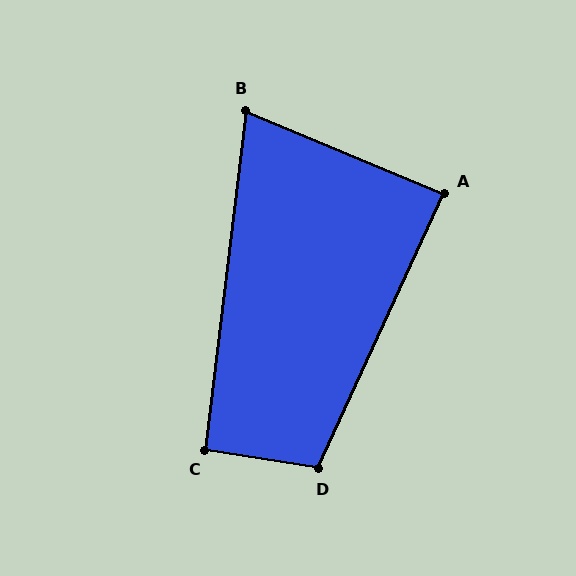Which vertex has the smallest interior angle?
B, at approximately 74 degrees.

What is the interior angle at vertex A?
Approximately 88 degrees (approximately right).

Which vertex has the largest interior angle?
D, at approximately 106 degrees.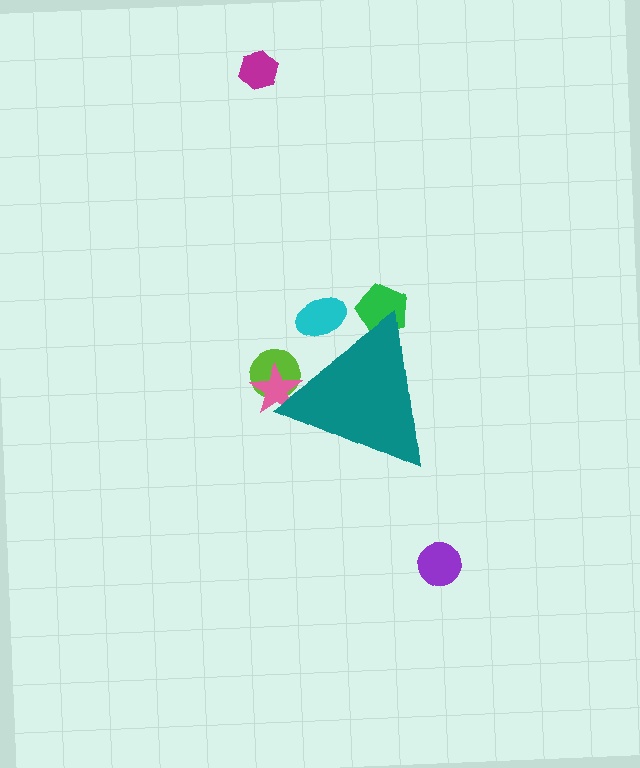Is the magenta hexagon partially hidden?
No, the magenta hexagon is fully visible.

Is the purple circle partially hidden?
No, the purple circle is fully visible.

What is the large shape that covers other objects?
A teal triangle.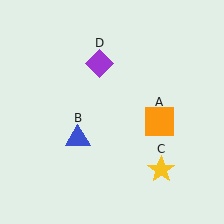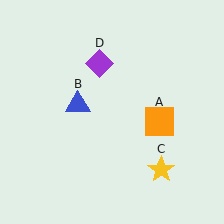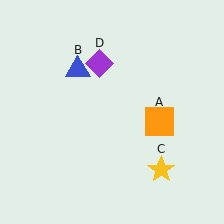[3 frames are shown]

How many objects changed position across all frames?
1 object changed position: blue triangle (object B).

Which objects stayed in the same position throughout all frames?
Orange square (object A) and yellow star (object C) and purple diamond (object D) remained stationary.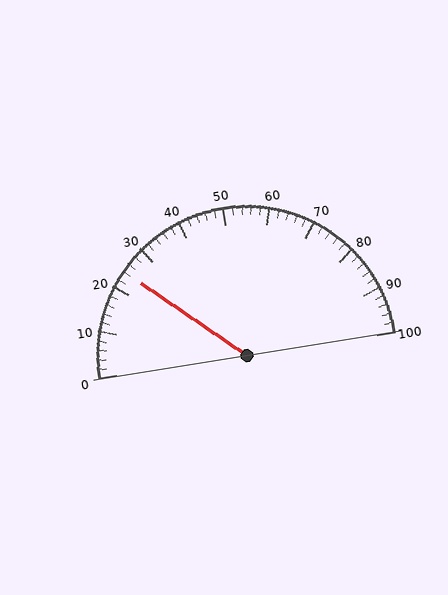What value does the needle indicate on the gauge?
The needle indicates approximately 24.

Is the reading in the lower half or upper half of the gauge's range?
The reading is in the lower half of the range (0 to 100).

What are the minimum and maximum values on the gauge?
The gauge ranges from 0 to 100.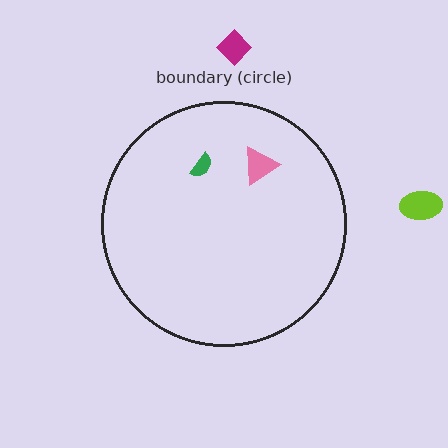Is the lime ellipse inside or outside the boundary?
Outside.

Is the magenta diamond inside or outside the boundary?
Outside.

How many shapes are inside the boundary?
2 inside, 2 outside.